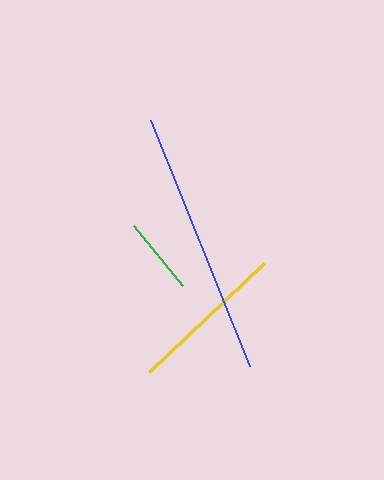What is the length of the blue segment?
The blue segment is approximately 265 pixels long.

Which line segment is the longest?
The blue line is the longest at approximately 265 pixels.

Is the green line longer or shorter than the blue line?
The blue line is longer than the green line.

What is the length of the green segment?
The green segment is approximately 77 pixels long.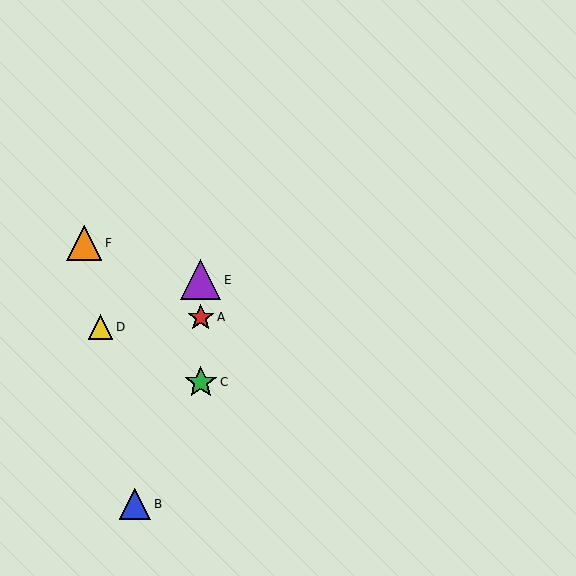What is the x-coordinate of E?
Object E is at x≈201.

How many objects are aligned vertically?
3 objects (A, C, E) are aligned vertically.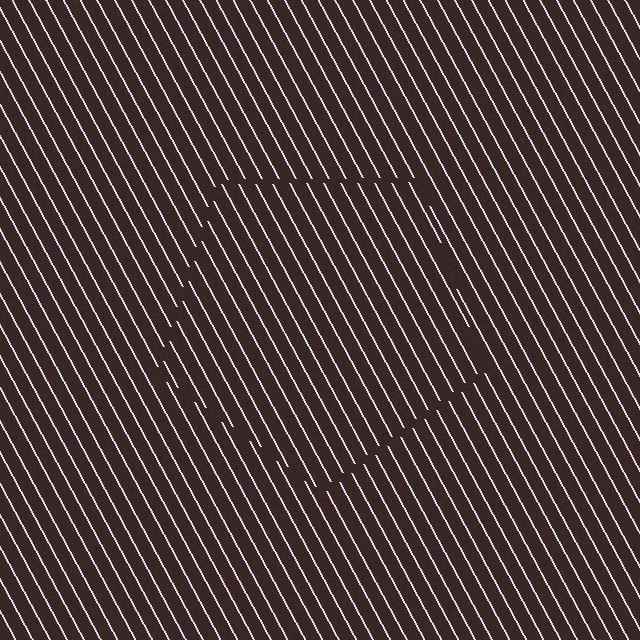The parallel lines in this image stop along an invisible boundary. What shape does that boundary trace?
An illusory pentagon. The interior of the shape contains the same grating, shifted by half a period — the contour is defined by the phase discontinuity where line-ends from the inner and outer gratings abut.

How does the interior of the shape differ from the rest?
The interior of the shape contains the same grating, shifted by half a period — the contour is defined by the phase discontinuity where line-ends from the inner and outer gratings abut.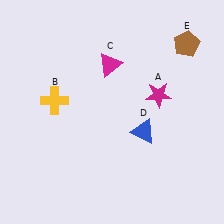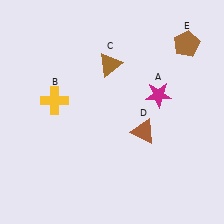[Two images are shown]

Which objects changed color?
C changed from magenta to brown. D changed from blue to brown.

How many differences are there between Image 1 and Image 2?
There are 2 differences between the two images.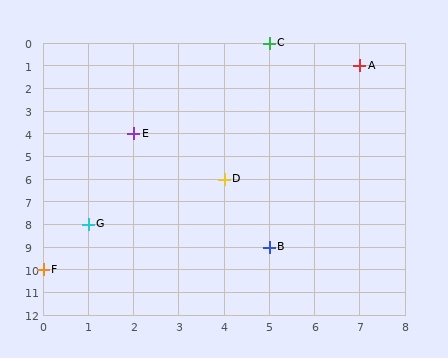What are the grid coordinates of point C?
Point C is at grid coordinates (5, 0).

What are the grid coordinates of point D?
Point D is at grid coordinates (4, 6).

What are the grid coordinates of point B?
Point B is at grid coordinates (5, 9).